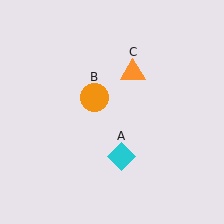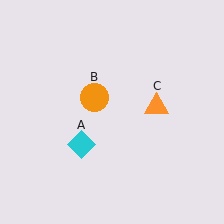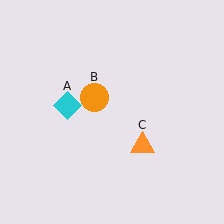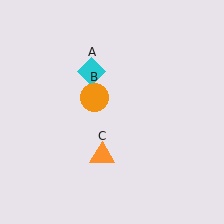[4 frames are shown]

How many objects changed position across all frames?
2 objects changed position: cyan diamond (object A), orange triangle (object C).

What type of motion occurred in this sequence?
The cyan diamond (object A), orange triangle (object C) rotated clockwise around the center of the scene.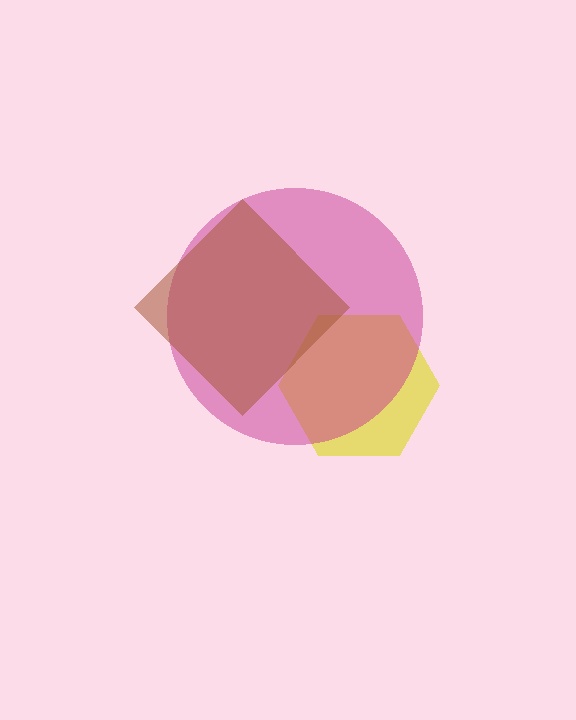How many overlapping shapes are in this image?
There are 3 overlapping shapes in the image.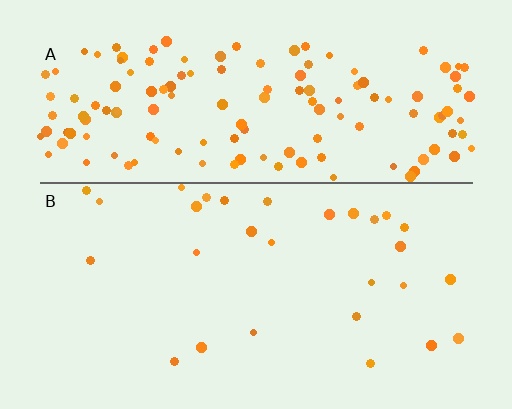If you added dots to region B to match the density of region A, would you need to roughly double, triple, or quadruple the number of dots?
Approximately quadruple.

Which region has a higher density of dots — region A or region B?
A (the top).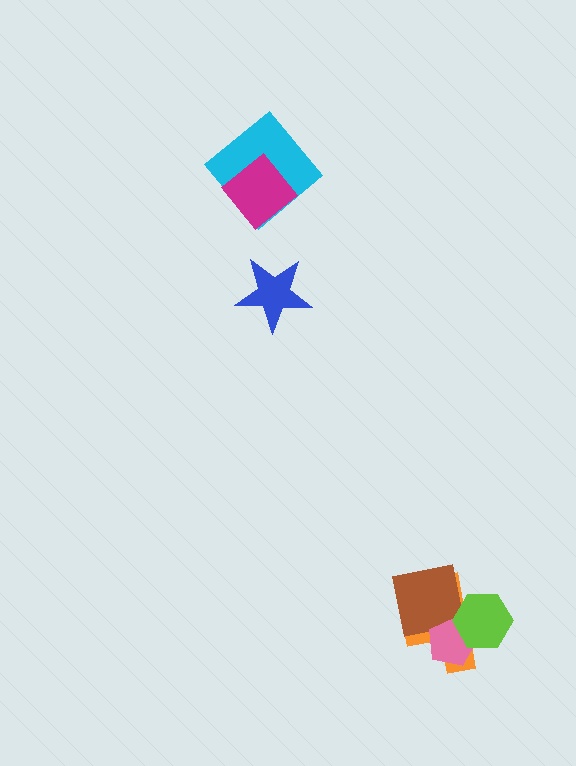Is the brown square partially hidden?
Yes, it is partially covered by another shape.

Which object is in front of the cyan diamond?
The magenta diamond is in front of the cyan diamond.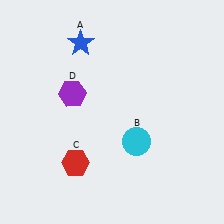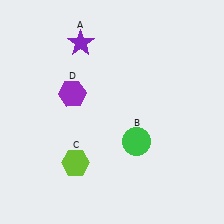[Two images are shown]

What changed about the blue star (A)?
In Image 1, A is blue. In Image 2, it changed to purple.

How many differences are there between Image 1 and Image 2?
There are 3 differences between the two images.